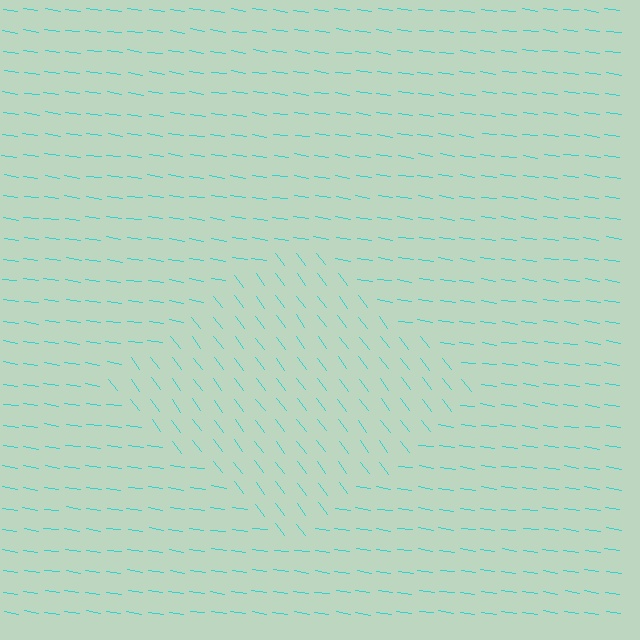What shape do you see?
I see a diamond.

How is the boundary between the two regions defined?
The boundary is defined purely by a change in line orientation (approximately 45 degrees difference). All lines are the same color and thickness.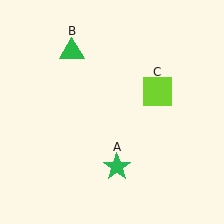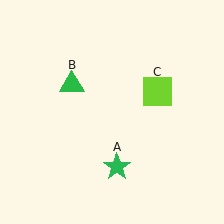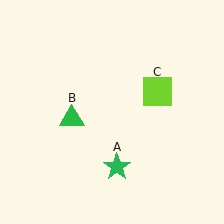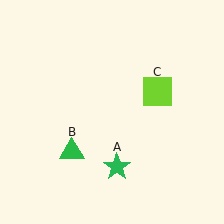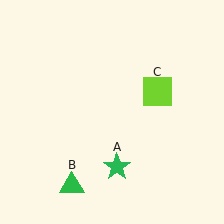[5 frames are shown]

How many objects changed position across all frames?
1 object changed position: green triangle (object B).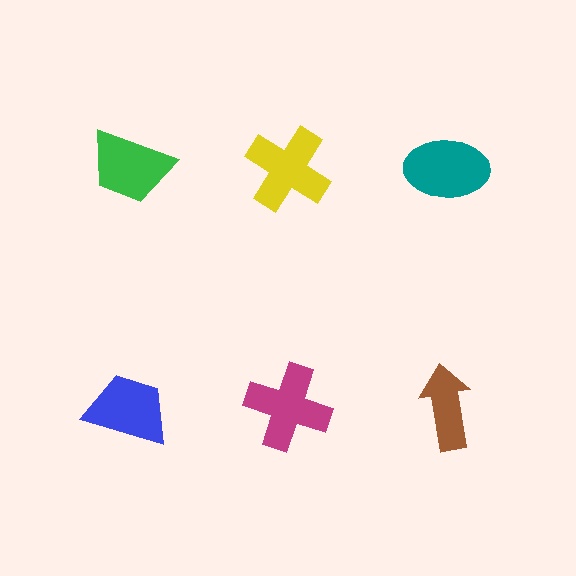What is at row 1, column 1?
A green trapezoid.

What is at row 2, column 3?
A brown arrow.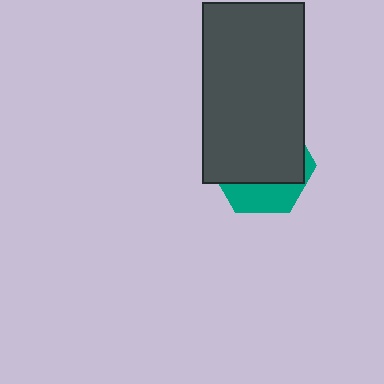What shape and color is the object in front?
The object in front is a dark gray rectangle.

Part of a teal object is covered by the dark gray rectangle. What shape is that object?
It is a hexagon.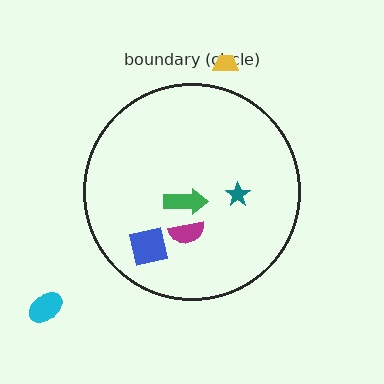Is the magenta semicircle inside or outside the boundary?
Inside.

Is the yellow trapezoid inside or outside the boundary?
Outside.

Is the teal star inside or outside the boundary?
Inside.